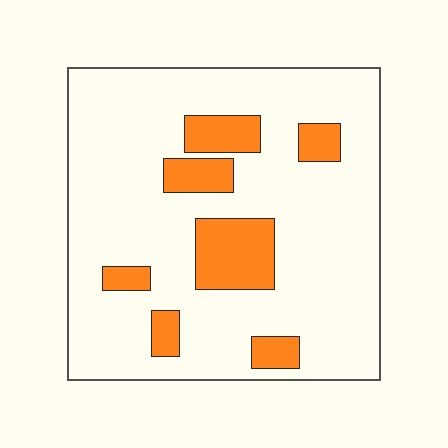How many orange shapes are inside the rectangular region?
7.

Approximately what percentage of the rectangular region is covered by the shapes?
Approximately 15%.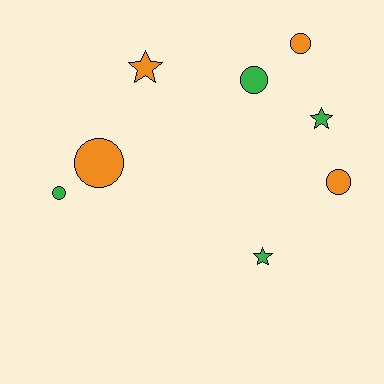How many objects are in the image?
There are 8 objects.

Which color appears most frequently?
Orange, with 4 objects.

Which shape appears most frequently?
Circle, with 5 objects.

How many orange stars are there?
There is 1 orange star.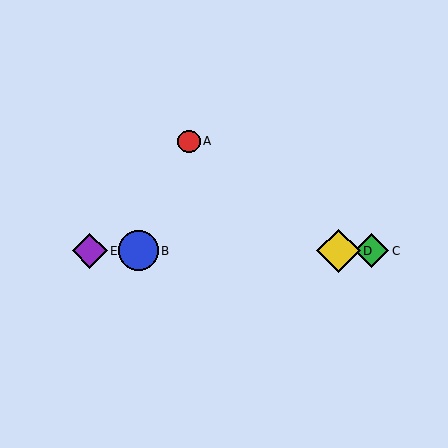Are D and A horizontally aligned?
No, D is at y≈251 and A is at y≈141.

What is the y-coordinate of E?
Object E is at y≈251.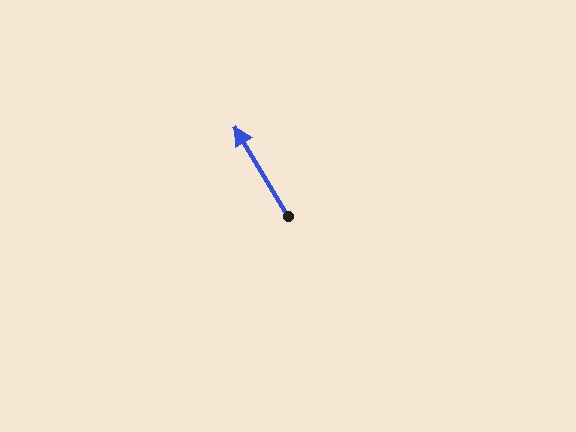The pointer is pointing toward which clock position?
Roughly 11 o'clock.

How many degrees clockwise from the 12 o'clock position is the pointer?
Approximately 329 degrees.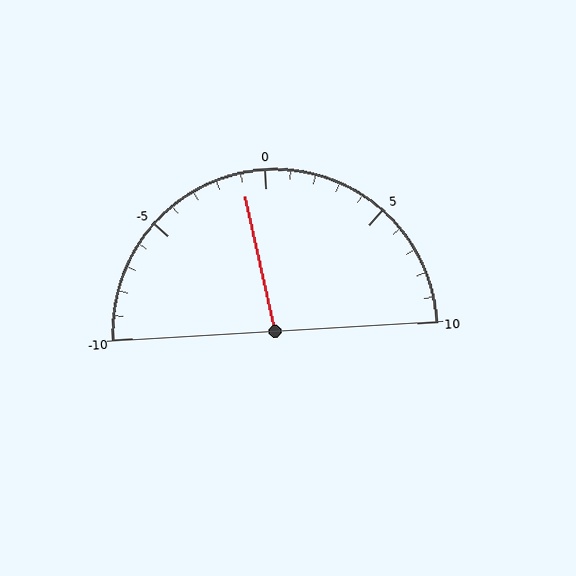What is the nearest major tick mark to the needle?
The nearest major tick mark is 0.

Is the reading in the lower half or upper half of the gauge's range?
The reading is in the lower half of the range (-10 to 10).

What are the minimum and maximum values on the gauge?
The gauge ranges from -10 to 10.